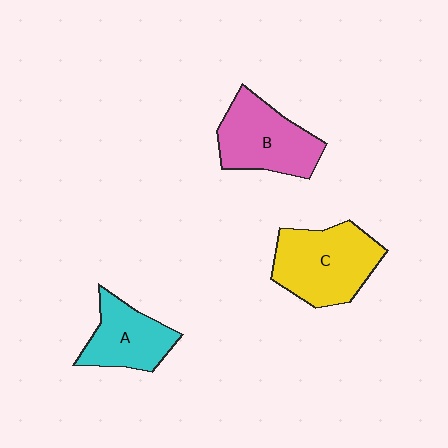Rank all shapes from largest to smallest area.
From largest to smallest: C (yellow), B (pink), A (cyan).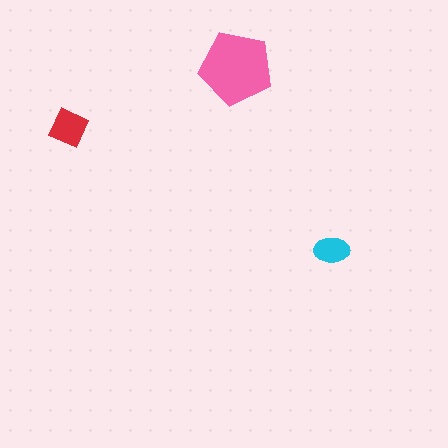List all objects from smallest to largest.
The cyan ellipse, the red diamond, the pink pentagon.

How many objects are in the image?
There are 3 objects in the image.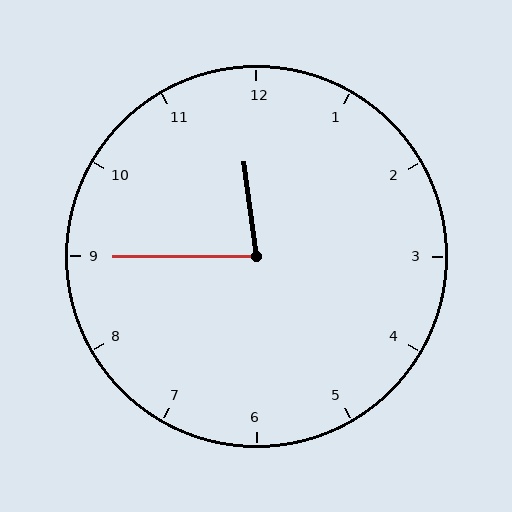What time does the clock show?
11:45.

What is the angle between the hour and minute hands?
Approximately 82 degrees.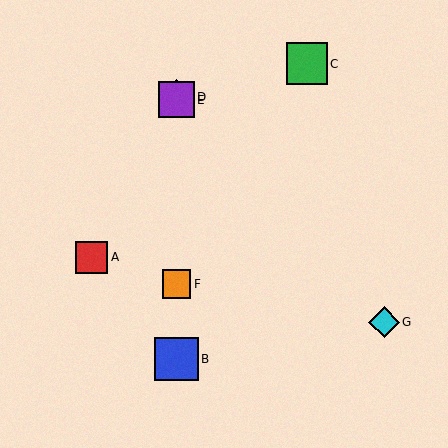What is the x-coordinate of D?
Object D is at x≈176.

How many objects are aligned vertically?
4 objects (B, D, E, F) are aligned vertically.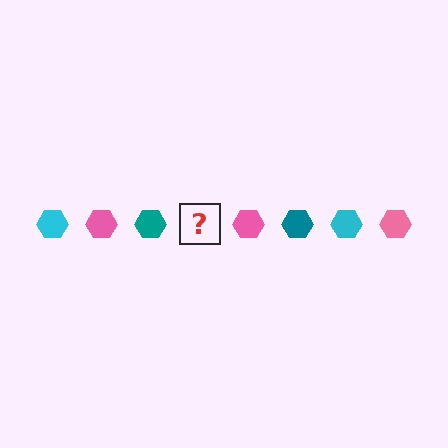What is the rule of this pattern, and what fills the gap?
The rule is that the pattern cycles through cyan, pink, teal hexagons. The gap should be filled with a cyan hexagon.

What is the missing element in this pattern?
The missing element is a cyan hexagon.